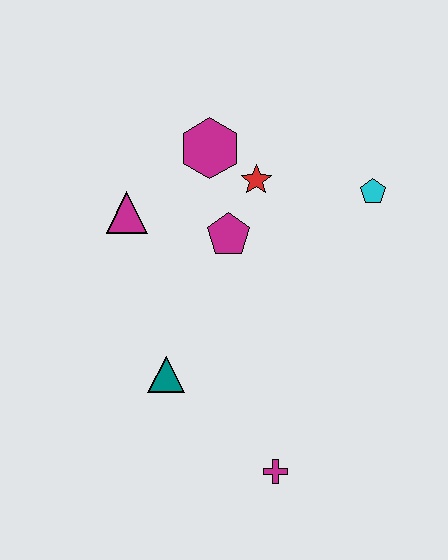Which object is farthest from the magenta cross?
The magenta hexagon is farthest from the magenta cross.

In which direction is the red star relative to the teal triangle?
The red star is above the teal triangle.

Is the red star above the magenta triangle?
Yes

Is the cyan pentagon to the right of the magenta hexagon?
Yes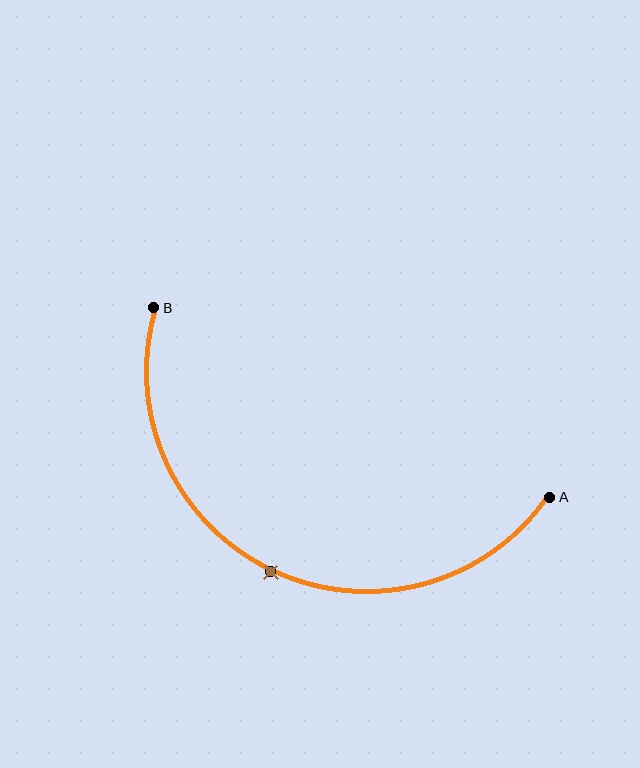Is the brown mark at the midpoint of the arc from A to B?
Yes. The brown mark lies on the arc at equal arc-length from both A and B — it is the arc midpoint.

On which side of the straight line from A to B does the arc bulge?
The arc bulges below the straight line connecting A and B.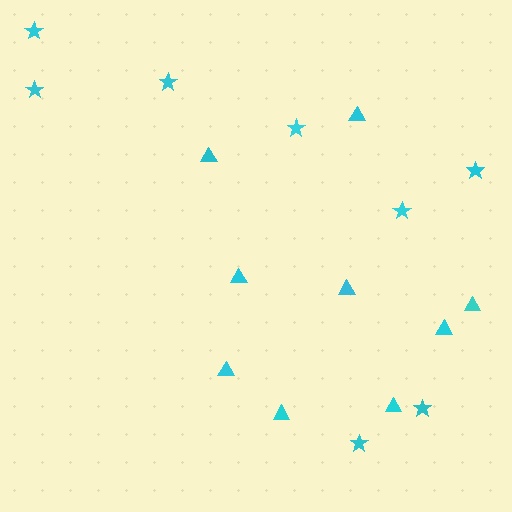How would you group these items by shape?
There are 2 groups: one group of triangles (9) and one group of stars (8).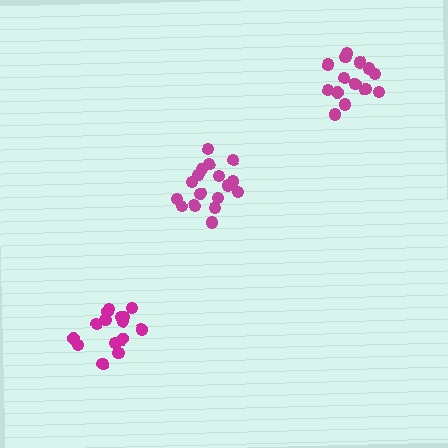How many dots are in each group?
Group 1: 17 dots, Group 2: 15 dots, Group 3: 14 dots (46 total).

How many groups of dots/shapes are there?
There are 3 groups.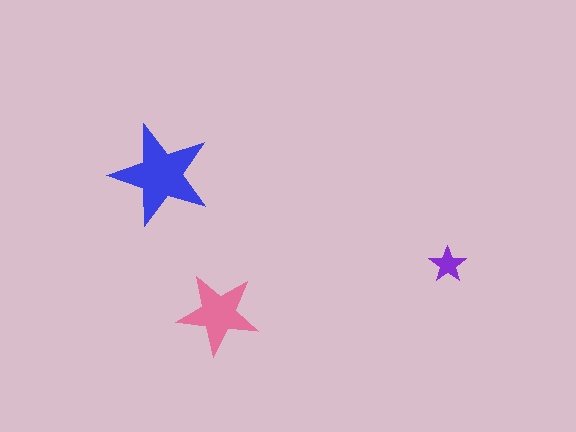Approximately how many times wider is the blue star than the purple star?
About 2.5 times wider.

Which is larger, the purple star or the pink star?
The pink one.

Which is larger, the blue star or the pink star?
The blue one.